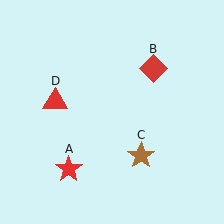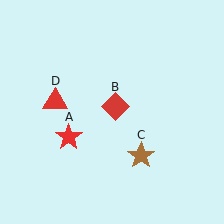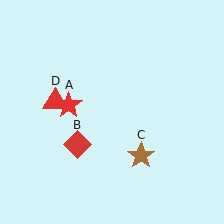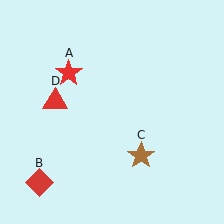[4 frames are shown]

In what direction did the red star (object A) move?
The red star (object A) moved up.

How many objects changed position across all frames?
2 objects changed position: red star (object A), red diamond (object B).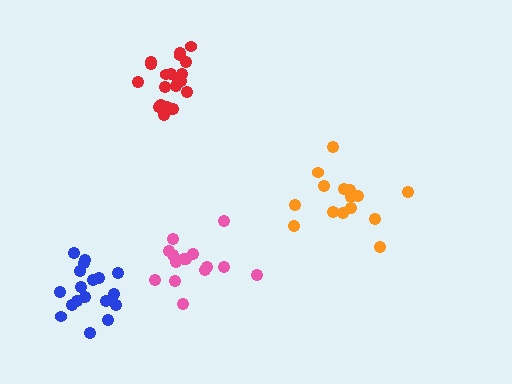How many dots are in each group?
Group 1: 18 dots, Group 2: 15 dots, Group 3: 15 dots, Group 4: 21 dots (69 total).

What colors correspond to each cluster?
The clusters are colored: blue, orange, pink, red.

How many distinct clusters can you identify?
There are 4 distinct clusters.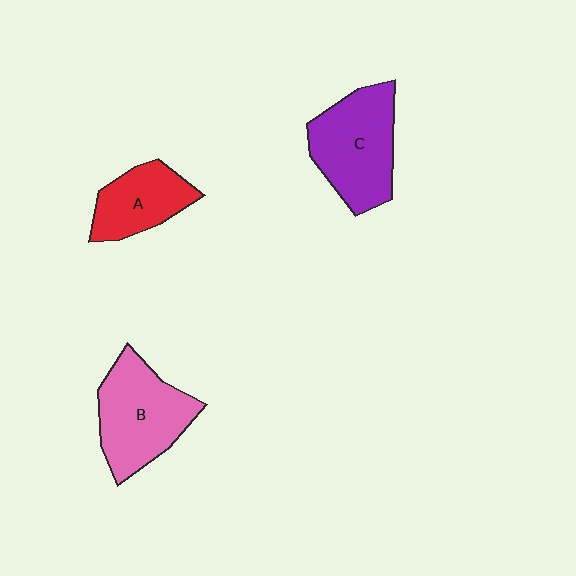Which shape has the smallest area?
Shape A (red).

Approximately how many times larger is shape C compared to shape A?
Approximately 1.5 times.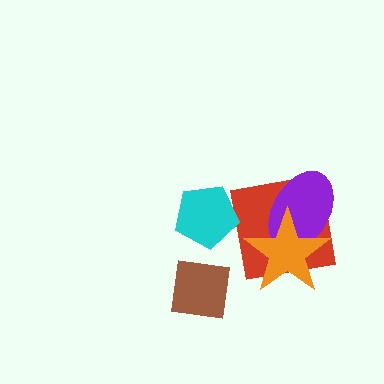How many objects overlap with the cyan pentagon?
0 objects overlap with the cyan pentagon.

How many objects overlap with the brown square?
0 objects overlap with the brown square.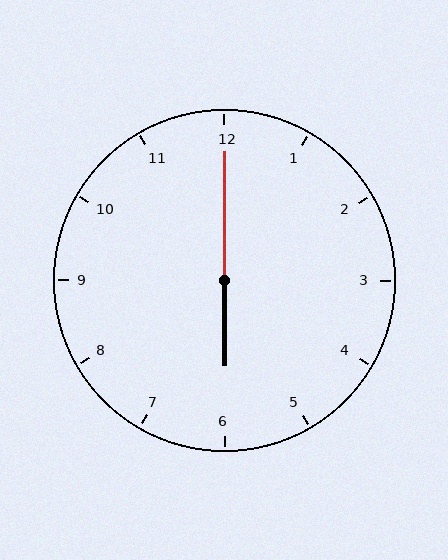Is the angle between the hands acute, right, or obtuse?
It is obtuse.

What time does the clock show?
6:00.